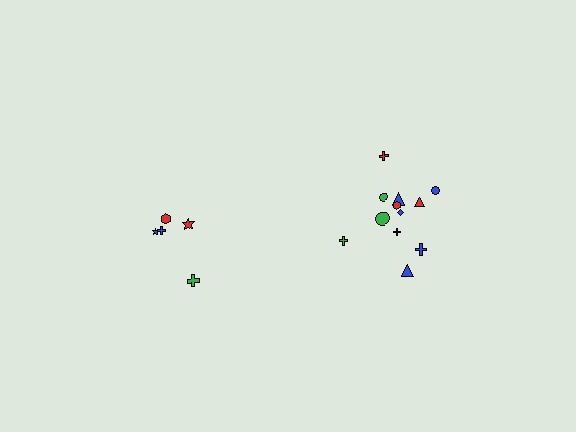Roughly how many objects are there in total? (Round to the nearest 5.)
Roughly 15 objects in total.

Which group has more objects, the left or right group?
The right group.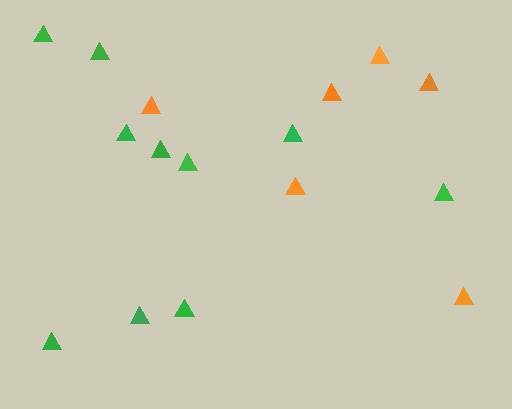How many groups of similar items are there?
There are 2 groups: one group of orange triangles (6) and one group of green triangles (10).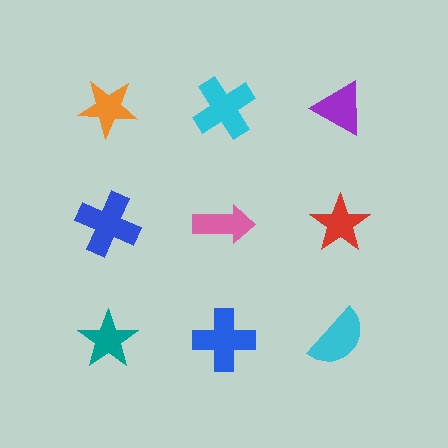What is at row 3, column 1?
A teal star.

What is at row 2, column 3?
A red star.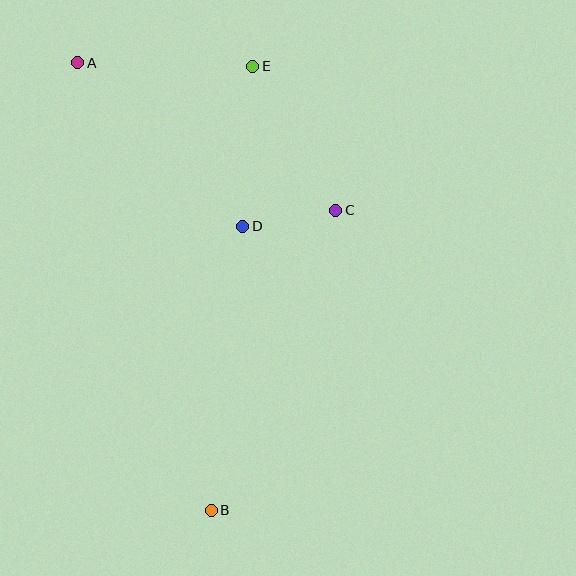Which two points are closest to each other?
Points C and D are closest to each other.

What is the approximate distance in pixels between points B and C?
The distance between B and C is approximately 325 pixels.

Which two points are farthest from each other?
Points A and B are farthest from each other.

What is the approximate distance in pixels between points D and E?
The distance between D and E is approximately 160 pixels.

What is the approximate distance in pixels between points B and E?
The distance between B and E is approximately 446 pixels.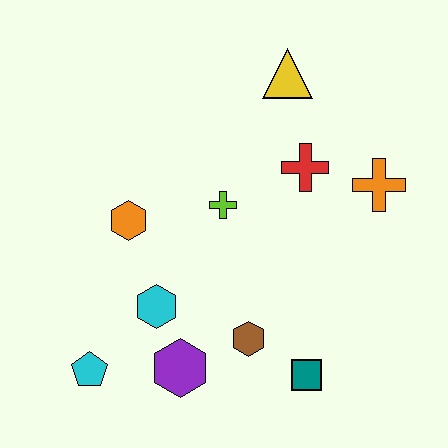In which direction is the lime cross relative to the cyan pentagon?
The lime cross is above the cyan pentagon.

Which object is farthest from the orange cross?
The cyan pentagon is farthest from the orange cross.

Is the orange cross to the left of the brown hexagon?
No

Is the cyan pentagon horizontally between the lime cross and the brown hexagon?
No